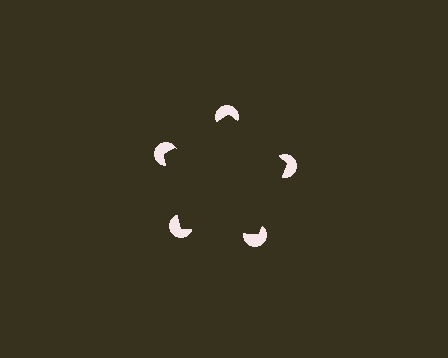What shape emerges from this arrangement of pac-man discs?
An illusory pentagon — its edges are inferred from the aligned wedge cuts in the pac-man discs, not physically drawn.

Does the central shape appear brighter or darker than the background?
It typically appears slightly darker than the background, even though no actual brightness change is drawn.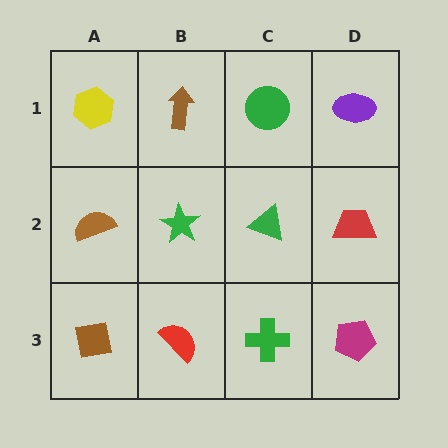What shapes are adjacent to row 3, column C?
A green triangle (row 2, column C), a red semicircle (row 3, column B), a magenta pentagon (row 3, column D).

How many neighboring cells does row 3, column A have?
2.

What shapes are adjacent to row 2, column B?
A brown arrow (row 1, column B), a red semicircle (row 3, column B), a brown semicircle (row 2, column A), a green triangle (row 2, column C).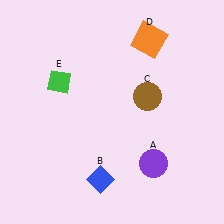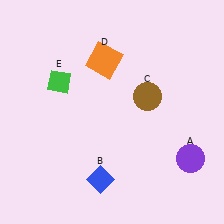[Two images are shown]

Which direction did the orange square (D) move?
The orange square (D) moved left.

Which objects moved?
The objects that moved are: the purple circle (A), the orange square (D).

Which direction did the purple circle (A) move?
The purple circle (A) moved right.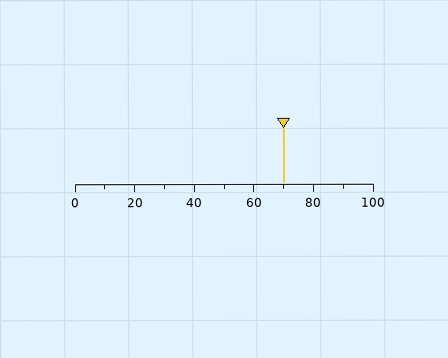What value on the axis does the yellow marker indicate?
The marker indicates approximately 70.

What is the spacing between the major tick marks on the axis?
The major ticks are spaced 20 apart.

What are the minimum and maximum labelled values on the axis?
The axis runs from 0 to 100.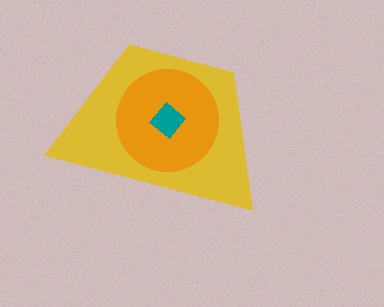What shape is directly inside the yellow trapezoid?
The orange circle.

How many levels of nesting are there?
3.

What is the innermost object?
The teal diamond.